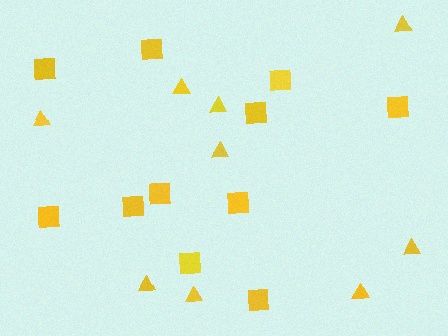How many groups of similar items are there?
There are 2 groups: one group of triangles (9) and one group of squares (11).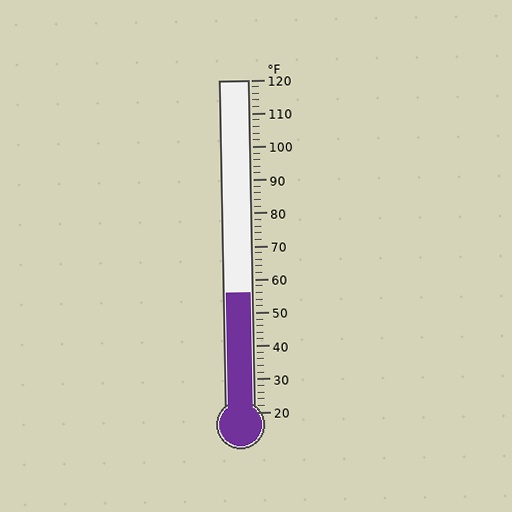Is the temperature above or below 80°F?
The temperature is below 80°F.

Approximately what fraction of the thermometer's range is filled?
The thermometer is filled to approximately 35% of its range.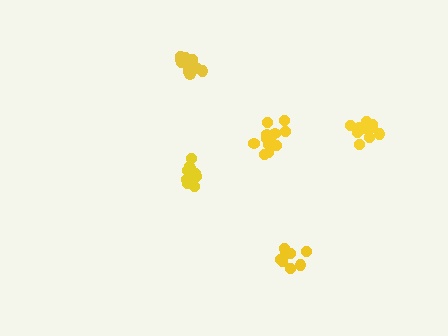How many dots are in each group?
Group 1: 10 dots, Group 2: 11 dots, Group 3: 13 dots, Group 4: 11 dots, Group 5: 14 dots (59 total).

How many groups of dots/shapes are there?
There are 5 groups.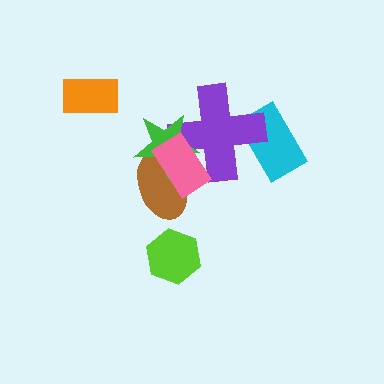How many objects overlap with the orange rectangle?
0 objects overlap with the orange rectangle.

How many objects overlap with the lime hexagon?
0 objects overlap with the lime hexagon.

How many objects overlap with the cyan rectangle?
1 object overlaps with the cyan rectangle.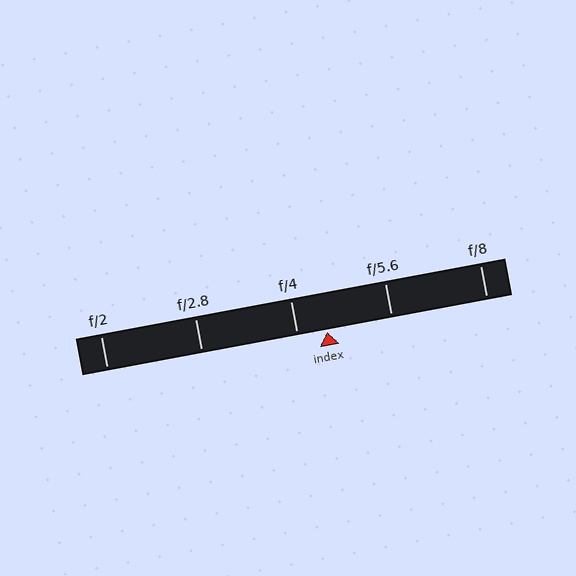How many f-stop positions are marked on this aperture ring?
There are 5 f-stop positions marked.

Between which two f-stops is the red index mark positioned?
The index mark is between f/4 and f/5.6.